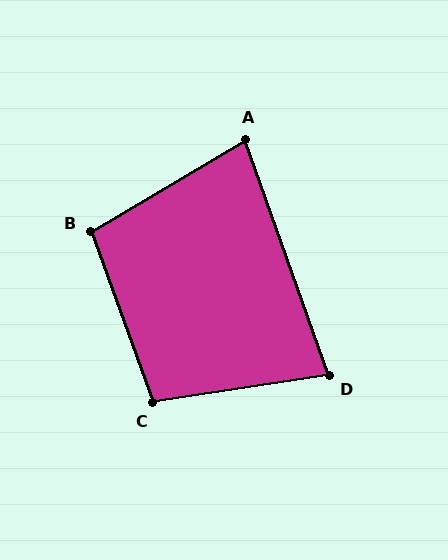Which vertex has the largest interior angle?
C, at approximately 101 degrees.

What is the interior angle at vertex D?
Approximately 79 degrees (acute).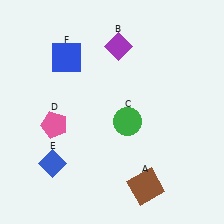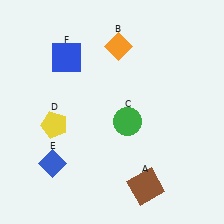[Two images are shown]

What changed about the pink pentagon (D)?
In Image 1, D is pink. In Image 2, it changed to yellow.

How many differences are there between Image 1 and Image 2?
There are 2 differences between the two images.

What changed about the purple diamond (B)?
In Image 1, B is purple. In Image 2, it changed to orange.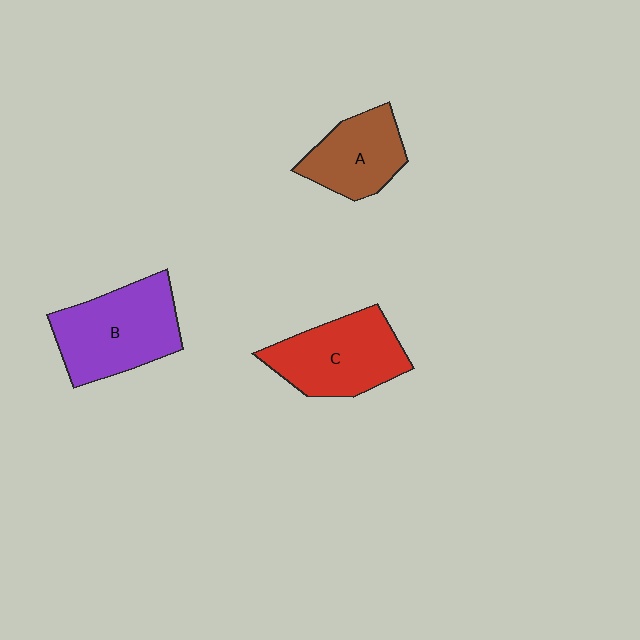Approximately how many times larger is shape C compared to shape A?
Approximately 1.3 times.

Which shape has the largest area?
Shape B (purple).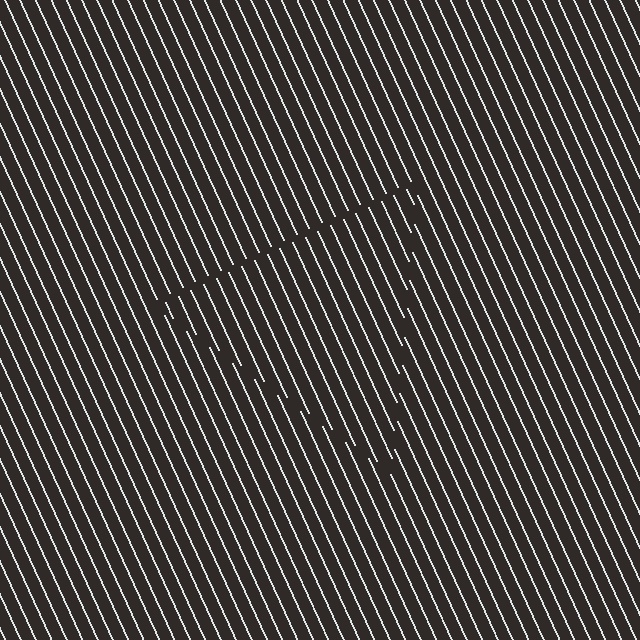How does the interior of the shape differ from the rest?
The interior of the shape contains the same grating, shifted by half a period — the contour is defined by the phase discontinuity where line-ends from the inner and outer gratings abut.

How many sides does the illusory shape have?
3 sides — the line-ends trace a triangle.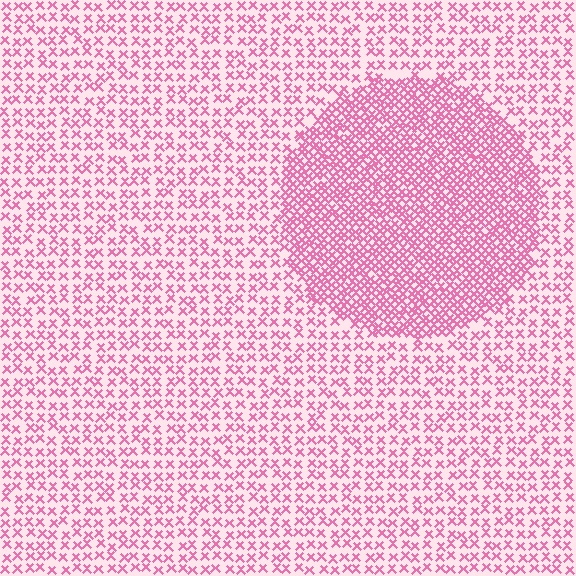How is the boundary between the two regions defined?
The boundary is defined by a change in element density (approximately 2.2x ratio). All elements are the same color, size, and shape.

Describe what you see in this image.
The image contains small pink elements arranged at two different densities. A circle-shaped region is visible where the elements are more densely packed than the surrounding area.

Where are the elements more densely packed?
The elements are more densely packed inside the circle boundary.